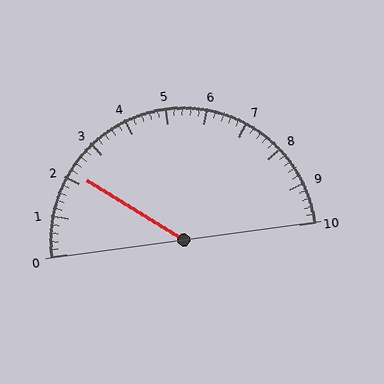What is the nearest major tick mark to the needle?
The nearest major tick mark is 2.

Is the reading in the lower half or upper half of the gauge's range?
The reading is in the lower half of the range (0 to 10).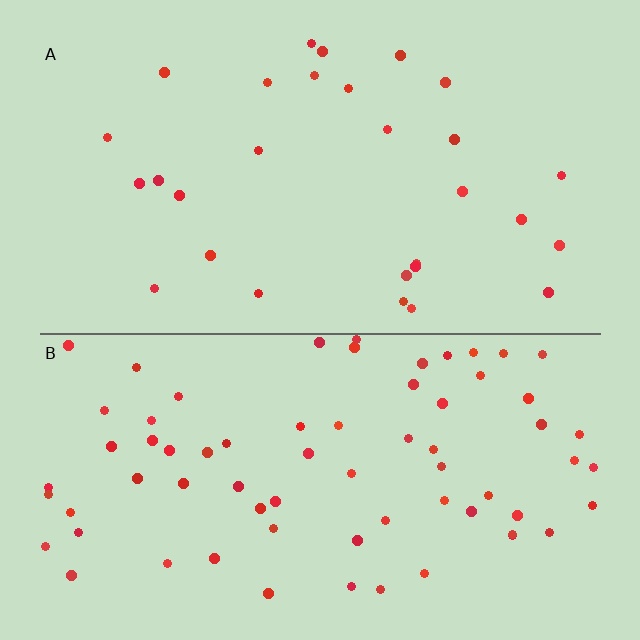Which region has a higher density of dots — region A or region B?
B (the bottom).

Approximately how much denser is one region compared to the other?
Approximately 2.5× — region B over region A.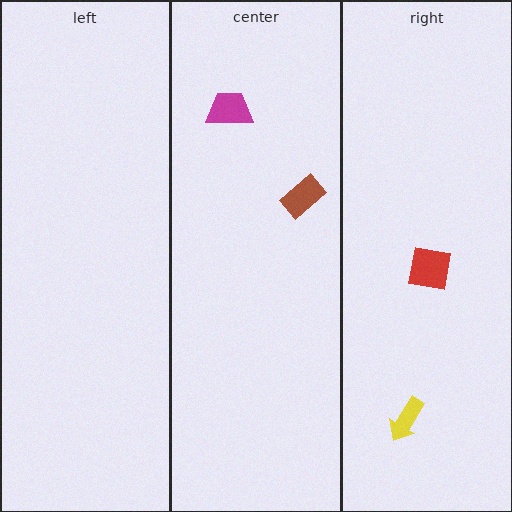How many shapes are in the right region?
2.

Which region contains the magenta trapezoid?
The center region.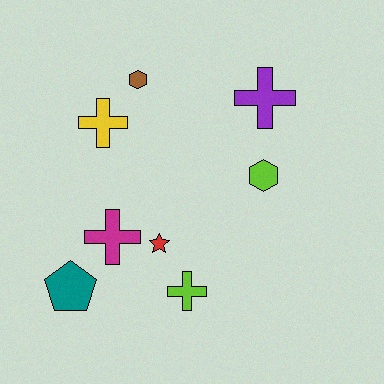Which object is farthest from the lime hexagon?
The teal pentagon is farthest from the lime hexagon.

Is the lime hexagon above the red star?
Yes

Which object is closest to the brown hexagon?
The yellow cross is closest to the brown hexagon.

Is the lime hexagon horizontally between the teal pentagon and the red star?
No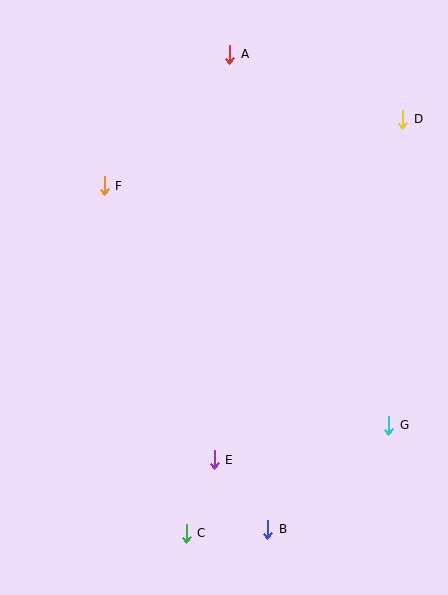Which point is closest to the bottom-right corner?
Point G is closest to the bottom-right corner.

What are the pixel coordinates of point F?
Point F is at (104, 186).